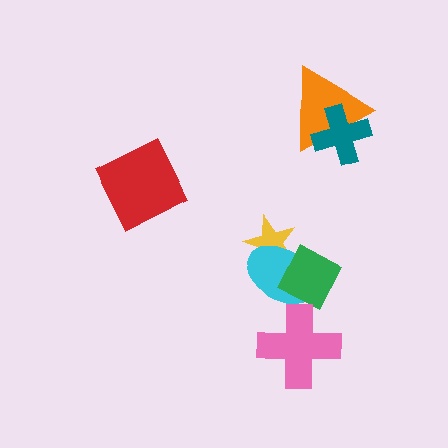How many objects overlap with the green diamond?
2 objects overlap with the green diamond.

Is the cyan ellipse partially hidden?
Yes, it is partially covered by another shape.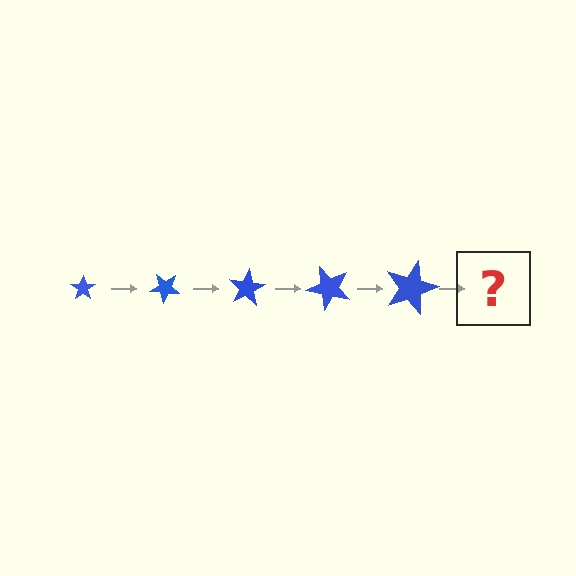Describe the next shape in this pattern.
It should be a star, larger than the previous one and rotated 200 degrees from the start.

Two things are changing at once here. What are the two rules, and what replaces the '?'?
The two rules are that the star grows larger each step and it rotates 40 degrees each step. The '?' should be a star, larger than the previous one and rotated 200 degrees from the start.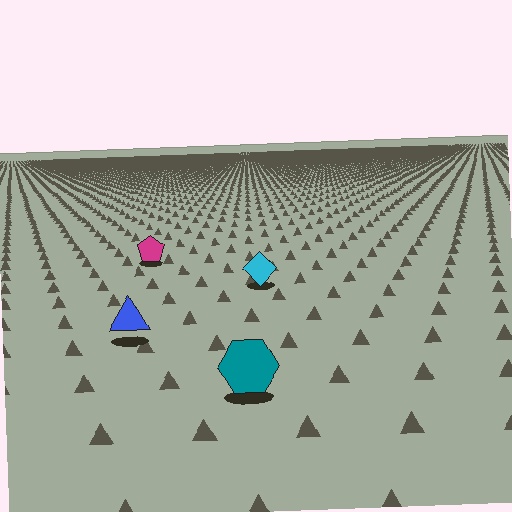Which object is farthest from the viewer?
The magenta pentagon is farthest from the viewer. It appears smaller and the ground texture around it is denser.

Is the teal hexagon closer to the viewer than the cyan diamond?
Yes. The teal hexagon is closer — you can tell from the texture gradient: the ground texture is coarser near it.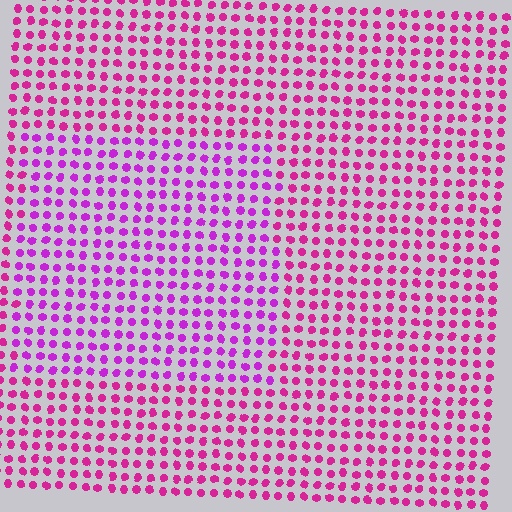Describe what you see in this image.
The image is filled with small magenta elements in a uniform arrangement. A rectangle-shaped region is visible where the elements are tinted to a slightly different hue, forming a subtle color boundary.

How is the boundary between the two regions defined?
The boundary is defined purely by a slight shift in hue (about 27 degrees). Spacing, size, and orientation are identical on both sides.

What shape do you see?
I see a rectangle.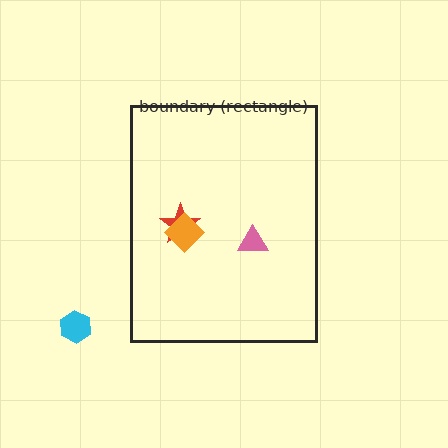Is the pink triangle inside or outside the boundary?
Inside.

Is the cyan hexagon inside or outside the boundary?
Outside.